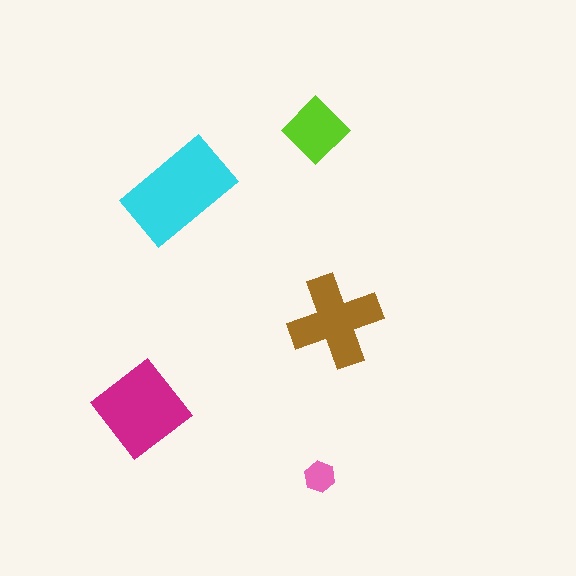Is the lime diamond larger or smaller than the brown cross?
Smaller.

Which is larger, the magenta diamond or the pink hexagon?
The magenta diamond.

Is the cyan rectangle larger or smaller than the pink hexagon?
Larger.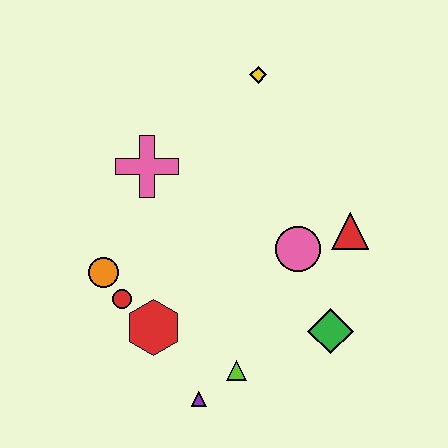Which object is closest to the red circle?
The orange circle is closest to the red circle.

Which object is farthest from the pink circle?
The orange circle is farthest from the pink circle.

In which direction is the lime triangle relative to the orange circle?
The lime triangle is to the right of the orange circle.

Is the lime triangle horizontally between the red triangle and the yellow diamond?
No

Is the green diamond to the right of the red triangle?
No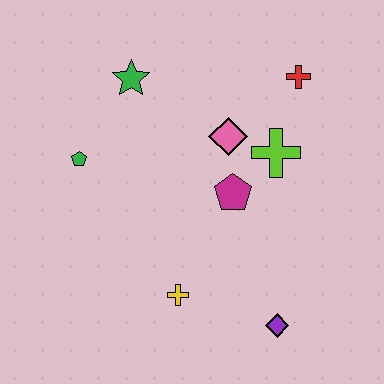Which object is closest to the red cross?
The lime cross is closest to the red cross.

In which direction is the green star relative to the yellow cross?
The green star is above the yellow cross.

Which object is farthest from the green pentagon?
The purple diamond is farthest from the green pentagon.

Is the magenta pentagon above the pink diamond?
No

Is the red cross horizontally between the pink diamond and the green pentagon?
No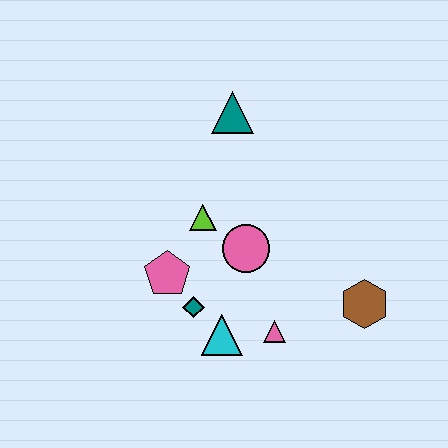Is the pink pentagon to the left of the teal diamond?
Yes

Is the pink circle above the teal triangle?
No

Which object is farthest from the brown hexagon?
The teal triangle is farthest from the brown hexagon.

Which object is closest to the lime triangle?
The pink circle is closest to the lime triangle.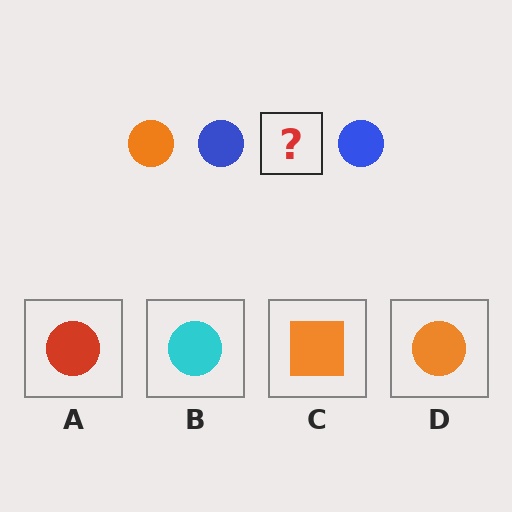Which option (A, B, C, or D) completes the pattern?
D.